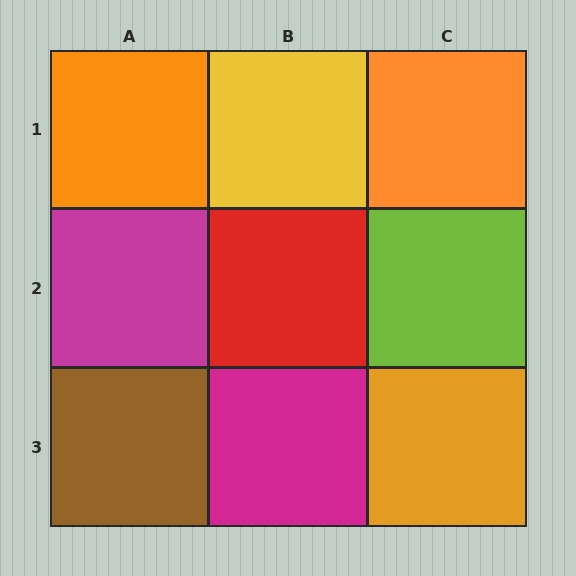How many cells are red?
1 cell is red.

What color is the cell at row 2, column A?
Magenta.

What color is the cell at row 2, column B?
Red.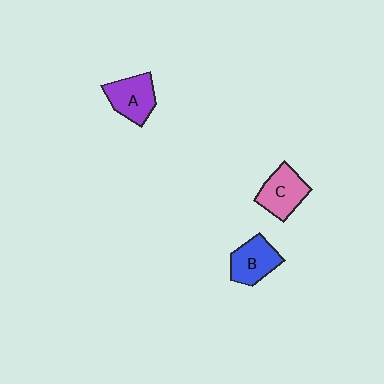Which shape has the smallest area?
Shape B (blue).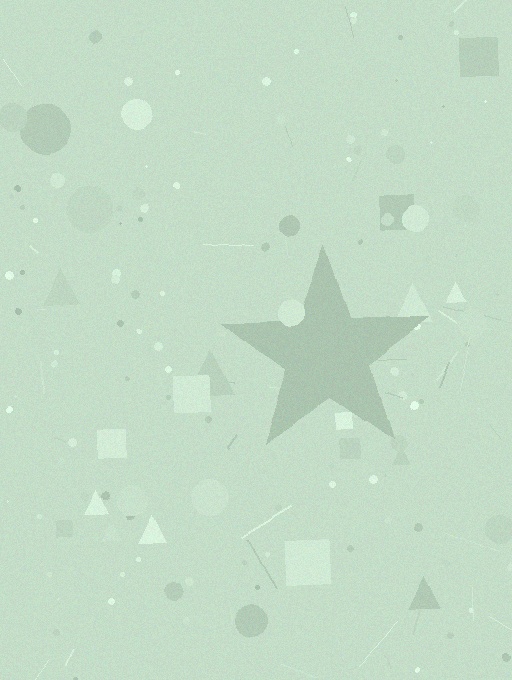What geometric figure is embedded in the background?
A star is embedded in the background.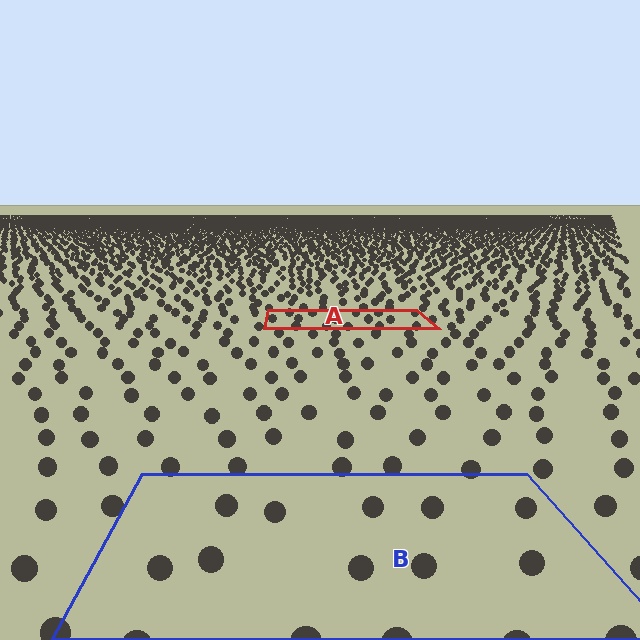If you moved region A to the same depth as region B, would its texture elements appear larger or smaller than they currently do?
They would appear larger. At a closer depth, the same texture elements are projected at a bigger on-screen size.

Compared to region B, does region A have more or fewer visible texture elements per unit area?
Region A has more texture elements per unit area — they are packed more densely because it is farther away.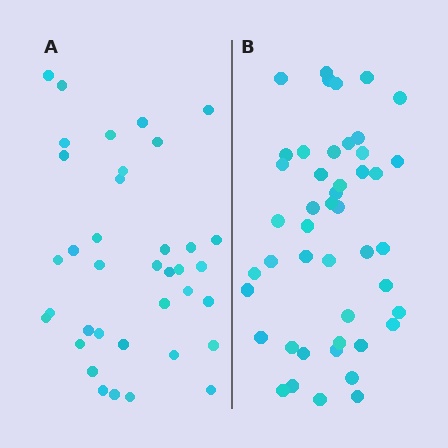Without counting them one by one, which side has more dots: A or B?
Region B (the right region) has more dots.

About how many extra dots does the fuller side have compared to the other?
Region B has roughly 8 or so more dots than region A.